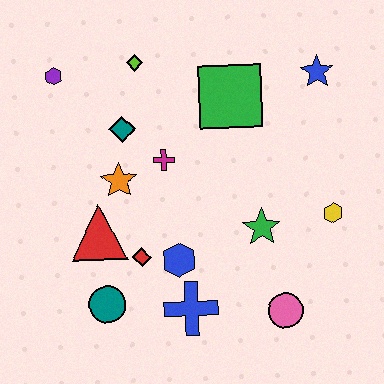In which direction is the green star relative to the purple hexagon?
The green star is to the right of the purple hexagon.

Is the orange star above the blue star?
No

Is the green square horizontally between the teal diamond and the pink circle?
Yes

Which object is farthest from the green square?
The teal circle is farthest from the green square.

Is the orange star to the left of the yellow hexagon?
Yes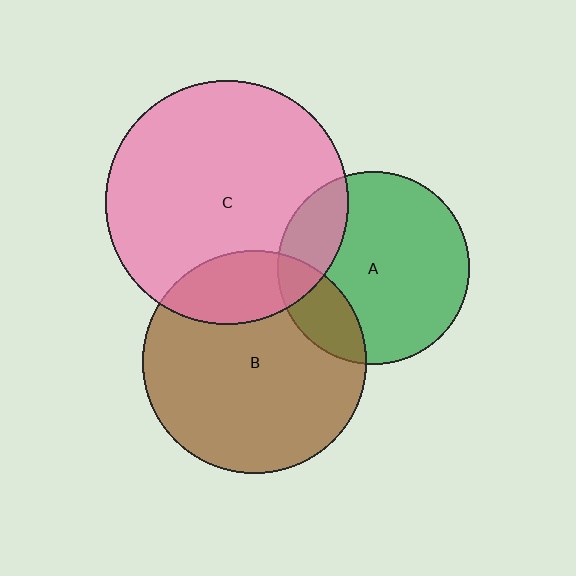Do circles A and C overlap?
Yes.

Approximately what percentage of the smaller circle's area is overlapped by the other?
Approximately 20%.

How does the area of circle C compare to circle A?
Approximately 1.6 times.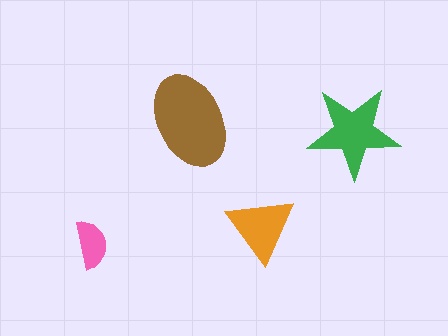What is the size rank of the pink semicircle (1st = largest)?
4th.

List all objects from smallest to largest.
The pink semicircle, the orange triangle, the green star, the brown ellipse.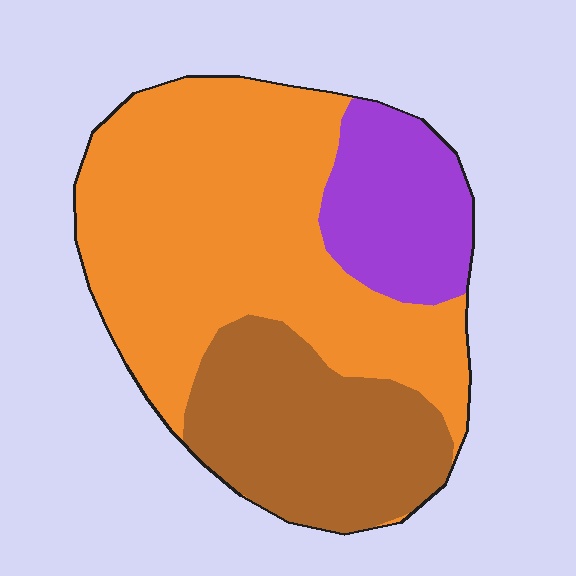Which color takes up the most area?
Orange, at roughly 55%.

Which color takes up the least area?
Purple, at roughly 15%.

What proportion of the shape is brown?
Brown covers 27% of the shape.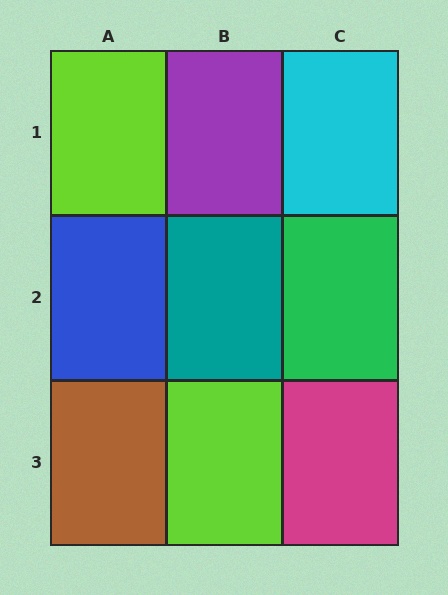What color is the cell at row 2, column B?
Teal.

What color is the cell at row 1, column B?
Purple.